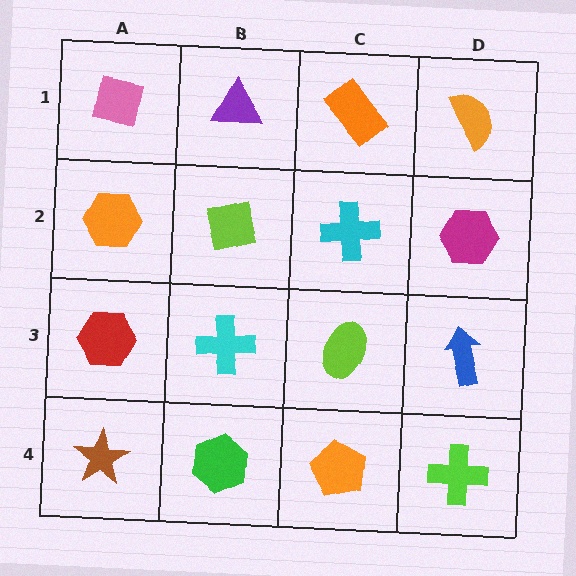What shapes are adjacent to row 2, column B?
A purple triangle (row 1, column B), a cyan cross (row 3, column B), an orange hexagon (row 2, column A), a cyan cross (row 2, column C).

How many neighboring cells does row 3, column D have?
3.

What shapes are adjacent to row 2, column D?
An orange semicircle (row 1, column D), a blue arrow (row 3, column D), a cyan cross (row 2, column C).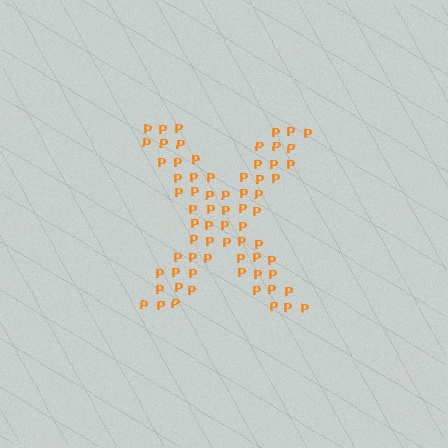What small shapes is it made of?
It is made of small letter P's.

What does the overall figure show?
The overall figure shows the letter X.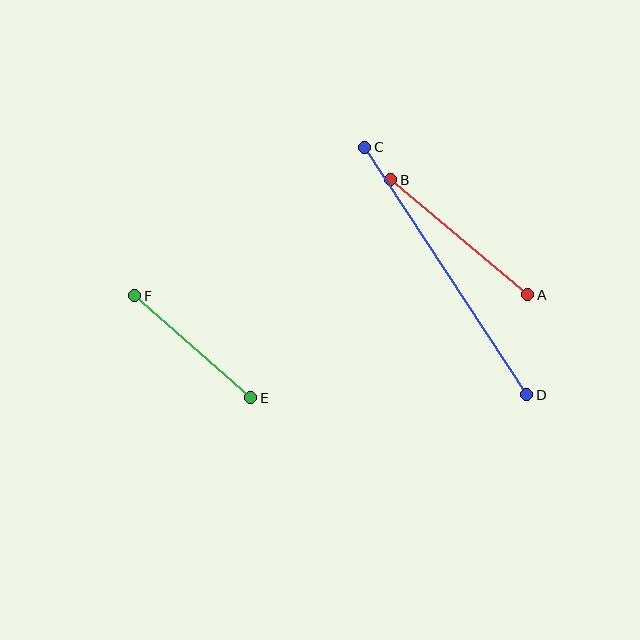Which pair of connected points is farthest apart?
Points C and D are farthest apart.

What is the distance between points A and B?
The distance is approximately 178 pixels.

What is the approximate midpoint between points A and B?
The midpoint is at approximately (459, 237) pixels.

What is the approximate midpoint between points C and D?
The midpoint is at approximately (446, 271) pixels.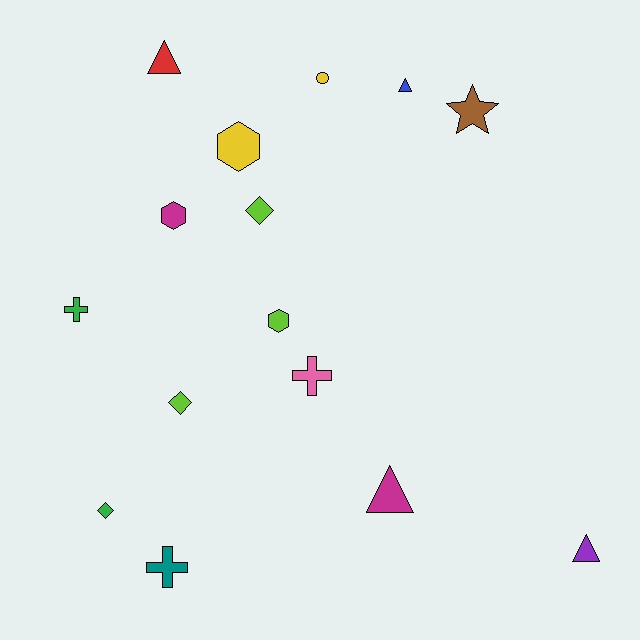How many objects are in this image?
There are 15 objects.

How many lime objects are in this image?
There are 3 lime objects.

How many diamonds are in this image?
There are 3 diamonds.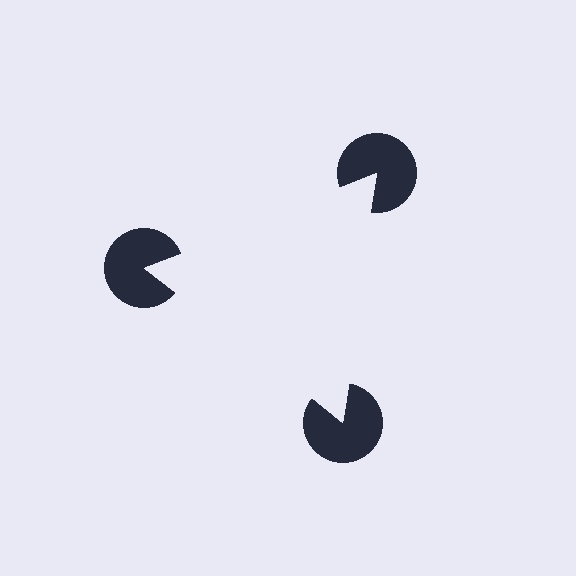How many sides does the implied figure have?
3 sides.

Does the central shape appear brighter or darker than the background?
It typically appears slightly brighter than the background, even though no actual brightness change is drawn.